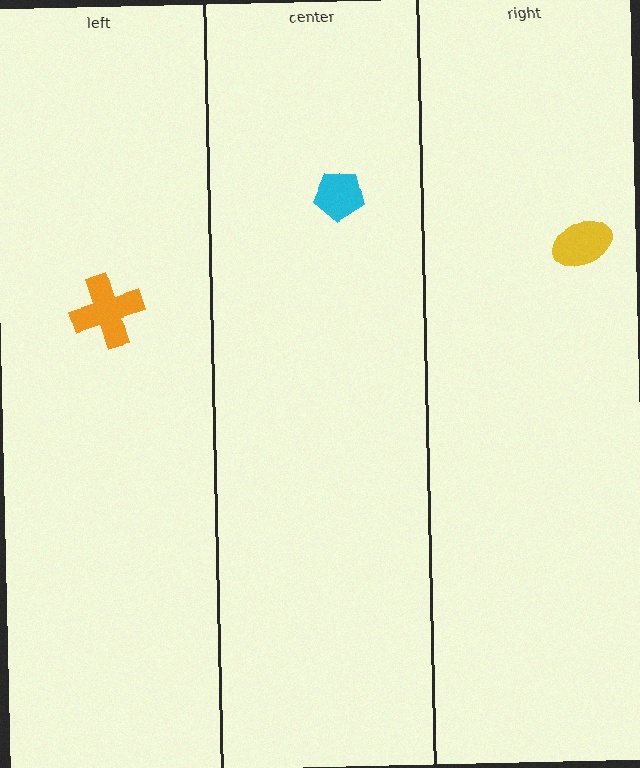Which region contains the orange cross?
The left region.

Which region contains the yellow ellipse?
The right region.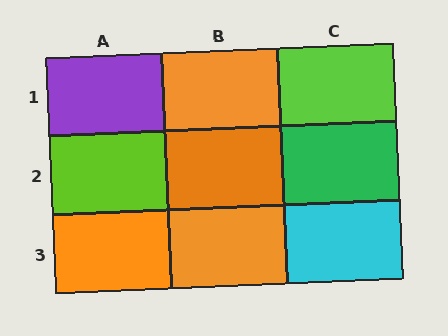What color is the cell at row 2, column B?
Orange.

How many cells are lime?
2 cells are lime.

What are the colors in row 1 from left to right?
Purple, orange, lime.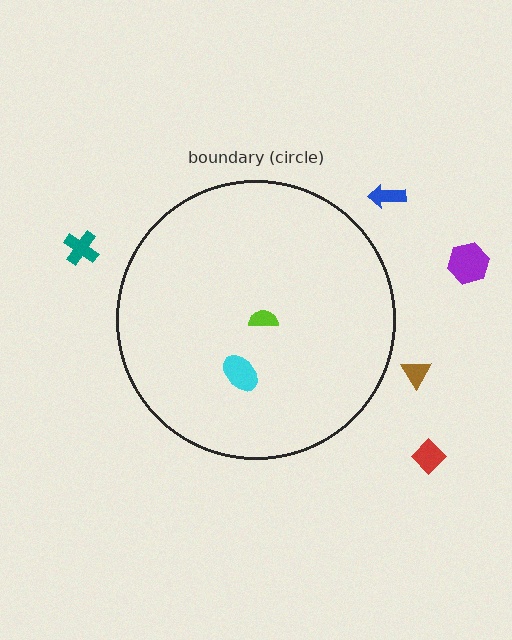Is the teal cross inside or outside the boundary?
Outside.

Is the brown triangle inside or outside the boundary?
Outside.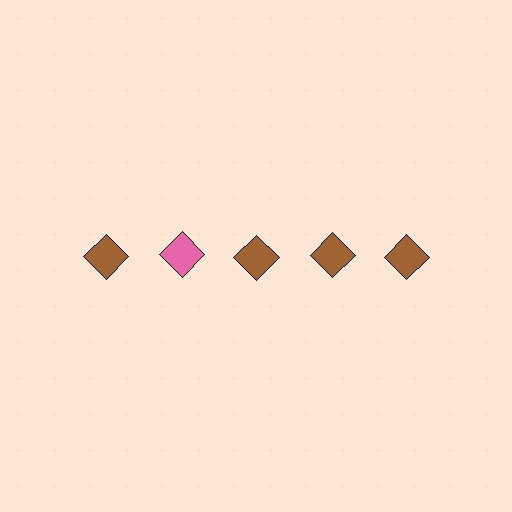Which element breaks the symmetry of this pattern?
The pink diamond in the top row, second from left column breaks the symmetry. All other shapes are brown diamonds.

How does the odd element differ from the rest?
It has a different color: pink instead of brown.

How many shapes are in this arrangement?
There are 5 shapes arranged in a grid pattern.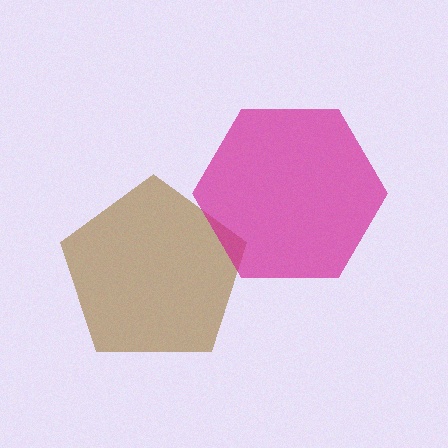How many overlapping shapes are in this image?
There are 2 overlapping shapes in the image.